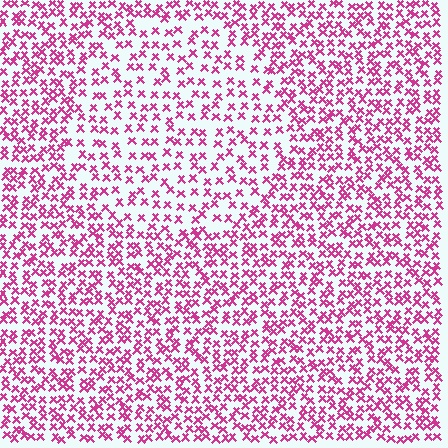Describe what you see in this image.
The image contains small magenta elements arranged at two different densities. A circle-shaped region is visible where the elements are less densely packed than the surrounding area.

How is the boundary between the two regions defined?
The boundary is defined by a change in element density (approximately 1.7x ratio). All elements are the same color, size, and shape.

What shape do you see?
I see a circle.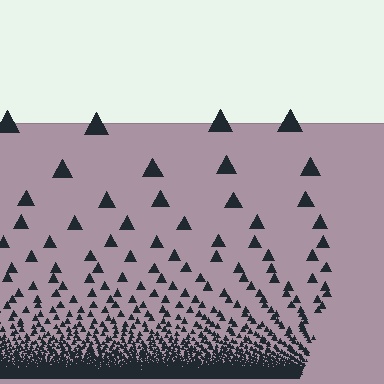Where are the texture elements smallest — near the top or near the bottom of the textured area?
Near the bottom.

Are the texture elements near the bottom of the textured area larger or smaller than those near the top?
Smaller. The gradient is inverted — elements near the bottom are smaller and denser.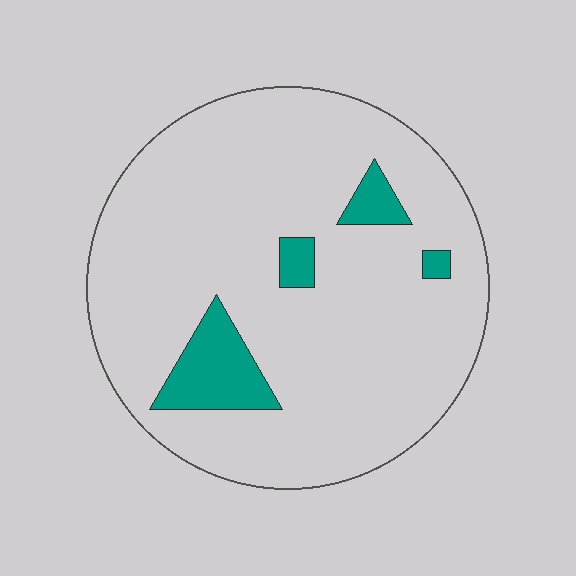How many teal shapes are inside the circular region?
4.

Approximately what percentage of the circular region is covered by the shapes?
Approximately 10%.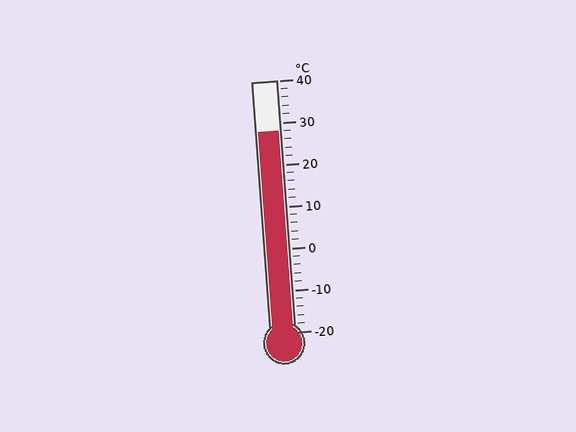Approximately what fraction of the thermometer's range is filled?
The thermometer is filled to approximately 80% of its range.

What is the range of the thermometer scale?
The thermometer scale ranges from -20°C to 40°C.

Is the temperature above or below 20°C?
The temperature is above 20°C.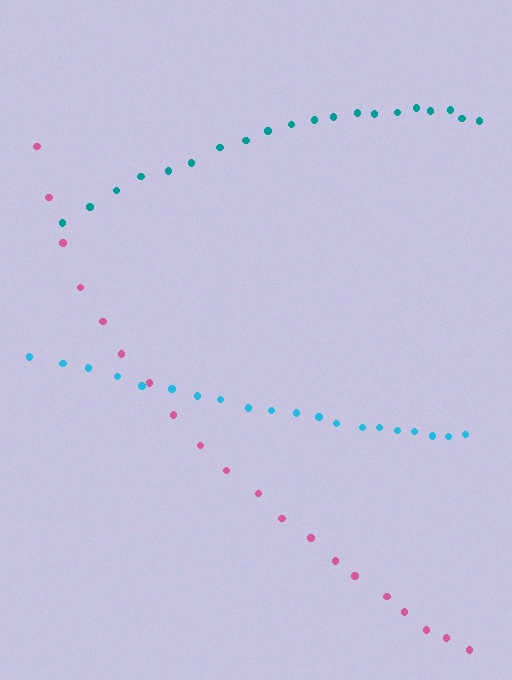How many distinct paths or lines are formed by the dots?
There are 3 distinct paths.